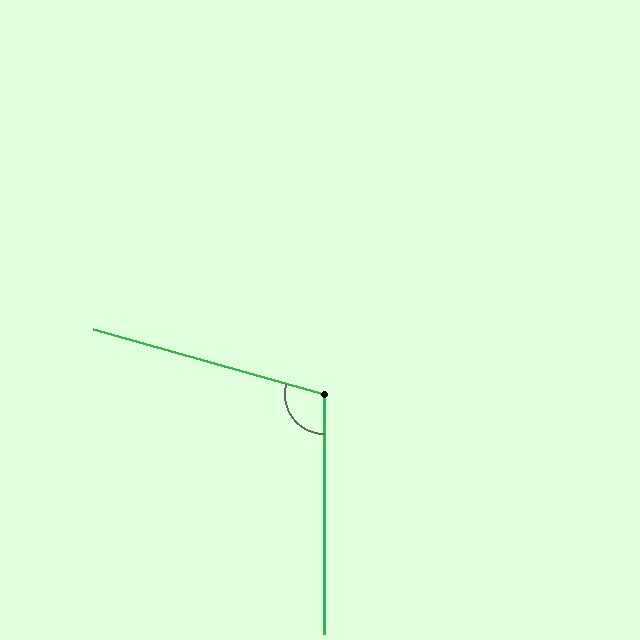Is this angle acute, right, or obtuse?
It is obtuse.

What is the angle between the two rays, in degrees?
Approximately 106 degrees.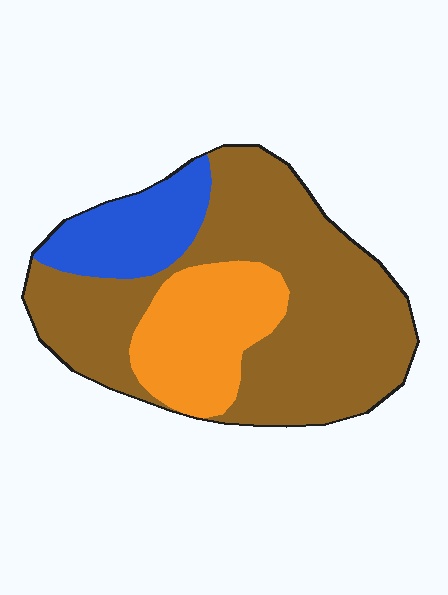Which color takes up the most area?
Brown, at roughly 60%.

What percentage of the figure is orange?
Orange covers roughly 20% of the figure.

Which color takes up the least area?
Blue, at roughly 15%.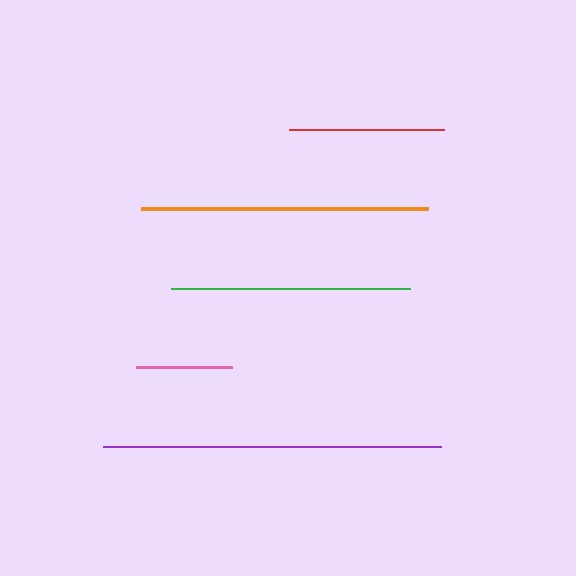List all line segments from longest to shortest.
From longest to shortest: purple, orange, green, red, pink.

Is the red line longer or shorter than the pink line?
The red line is longer than the pink line.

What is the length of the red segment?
The red segment is approximately 155 pixels long.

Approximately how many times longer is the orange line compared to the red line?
The orange line is approximately 1.9 times the length of the red line.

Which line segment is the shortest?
The pink line is the shortest at approximately 96 pixels.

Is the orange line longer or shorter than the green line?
The orange line is longer than the green line.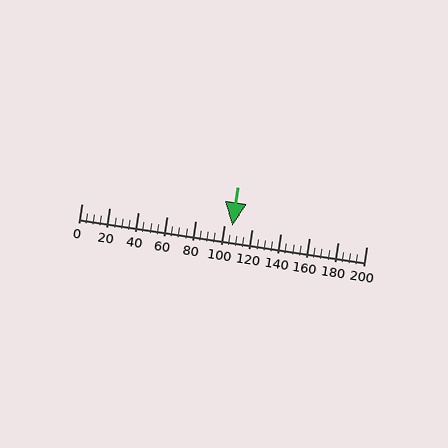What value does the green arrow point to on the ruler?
The green arrow points to approximately 106.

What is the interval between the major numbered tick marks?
The major tick marks are spaced 20 units apart.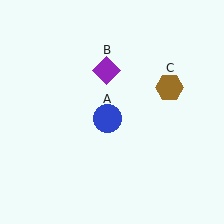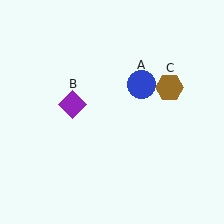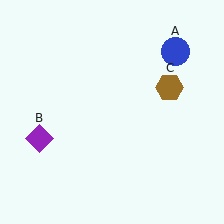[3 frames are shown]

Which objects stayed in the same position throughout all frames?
Brown hexagon (object C) remained stationary.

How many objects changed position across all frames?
2 objects changed position: blue circle (object A), purple diamond (object B).